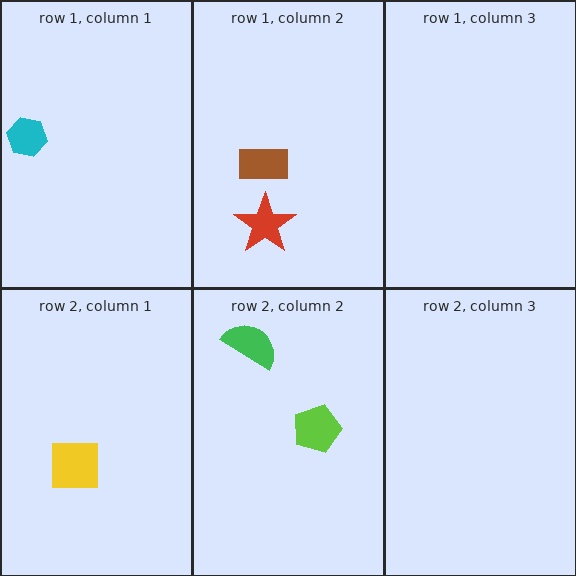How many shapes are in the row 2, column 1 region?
1.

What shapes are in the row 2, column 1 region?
The yellow square.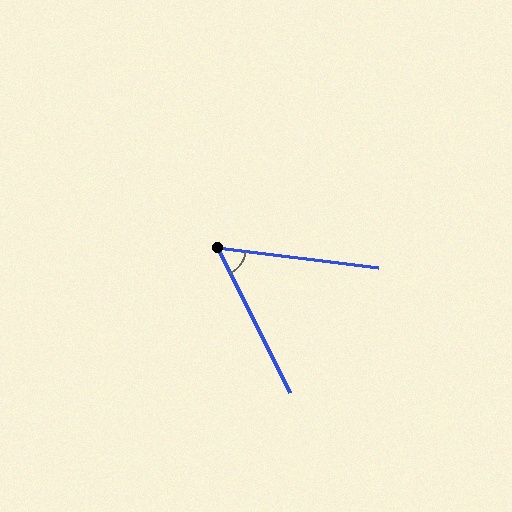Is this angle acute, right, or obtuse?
It is acute.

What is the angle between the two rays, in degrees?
Approximately 57 degrees.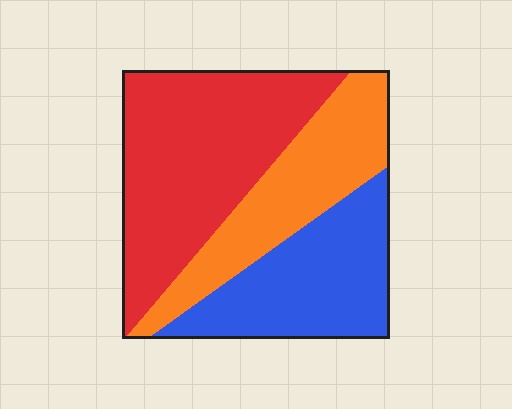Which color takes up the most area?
Red, at roughly 45%.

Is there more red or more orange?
Red.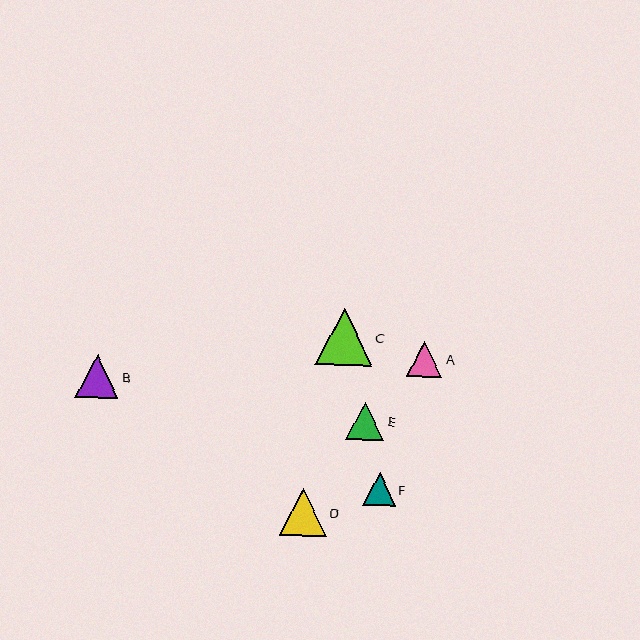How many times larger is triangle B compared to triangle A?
Triangle B is approximately 1.2 times the size of triangle A.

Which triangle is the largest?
Triangle C is the largest with a size of approximately 57 pixels.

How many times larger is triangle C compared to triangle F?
Triangle C is approximately 1.8 times the size of triangle F.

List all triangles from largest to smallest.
From largest to smallest: C, D, B, E, A, F.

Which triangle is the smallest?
Triangle F is the smallest with a size of approximately 32 pixels.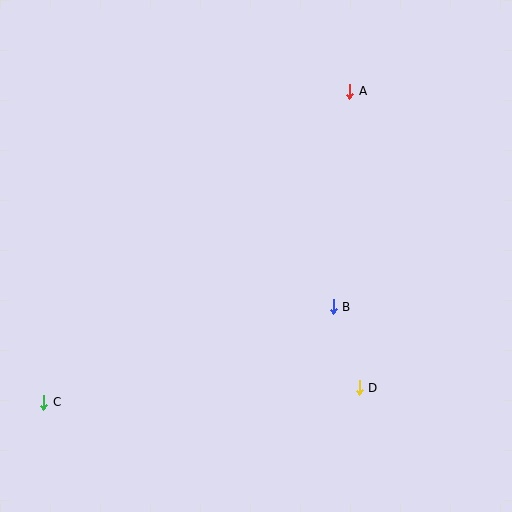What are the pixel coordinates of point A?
Point A is at (349, 91).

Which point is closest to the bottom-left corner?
Point C is closest to the bottom-left corner.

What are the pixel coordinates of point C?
Point C is at (44, 402).